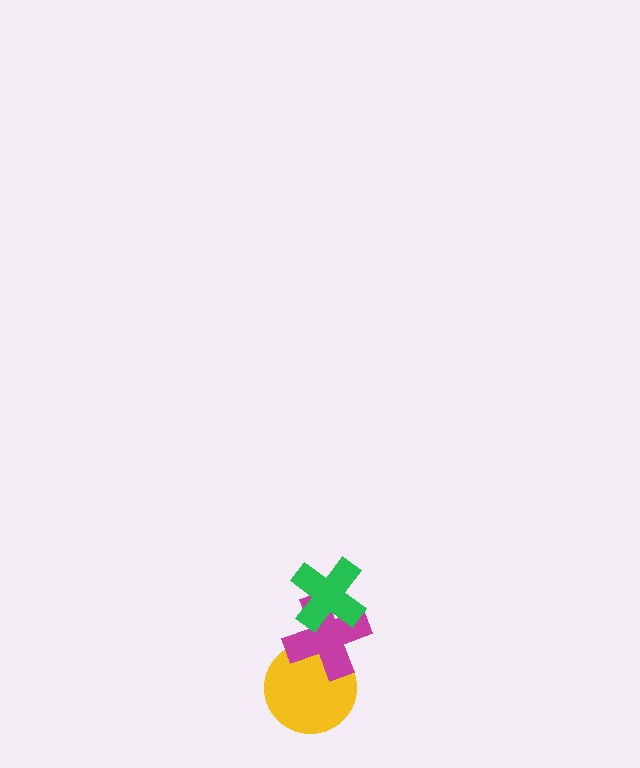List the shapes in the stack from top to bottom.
From top to bottom: the green cross, the magenta cross, the yellow circle.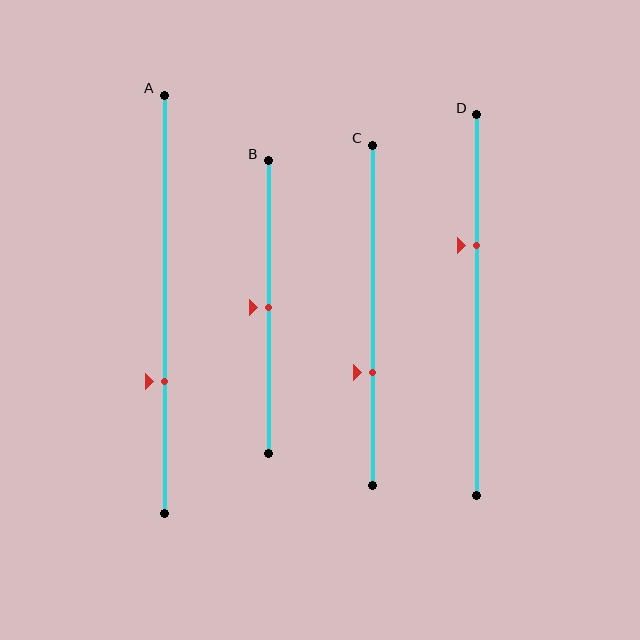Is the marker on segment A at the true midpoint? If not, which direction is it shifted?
No, the marker on segment A is shifted downward by about 18% of the segment length.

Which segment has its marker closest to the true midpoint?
Segment B has its marker closest to the true midpoint.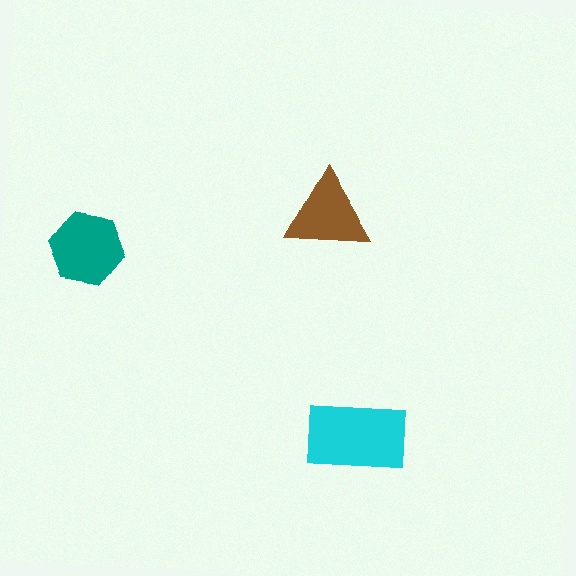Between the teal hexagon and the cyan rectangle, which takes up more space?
The cyan rectangle.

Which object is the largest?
The cyan rectangle.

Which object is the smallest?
The brown triangle.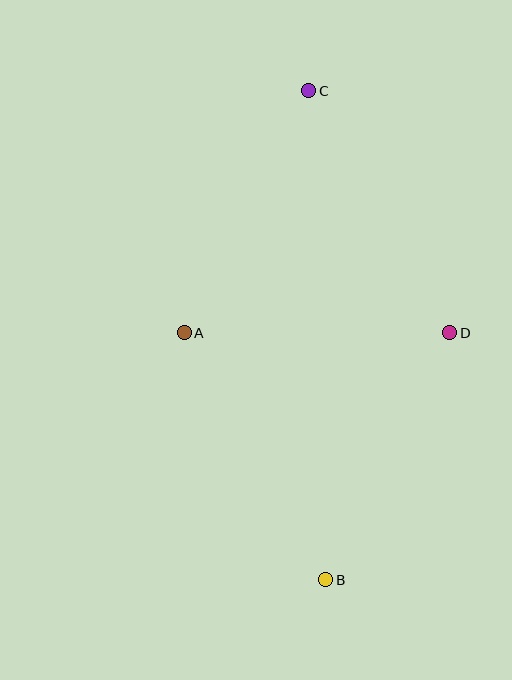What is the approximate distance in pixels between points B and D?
The distance between B and D is approximately 277 pixels.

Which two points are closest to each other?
Points A and D are closest to each other.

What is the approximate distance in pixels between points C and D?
The distance between C and D is approximately 280 pixels.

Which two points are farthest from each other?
Points B and C are farthest from each other.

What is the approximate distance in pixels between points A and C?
The distance between A and C is approximately 272 pixels.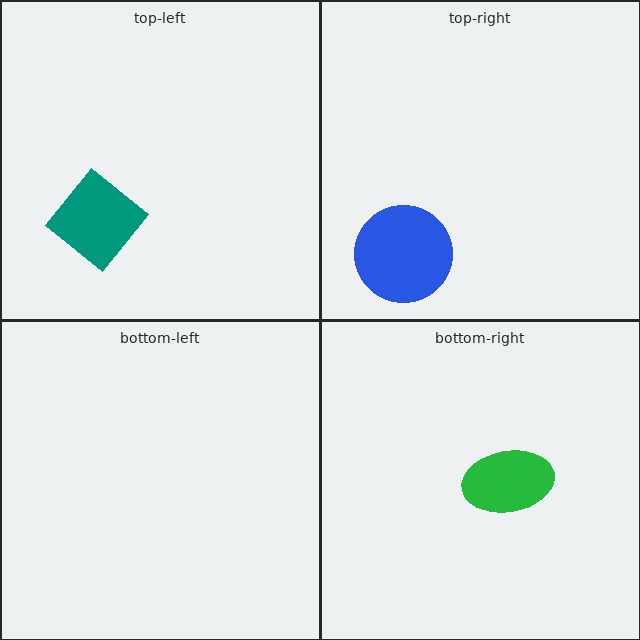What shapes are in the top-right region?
The blue circle.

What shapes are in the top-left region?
The teal diamond.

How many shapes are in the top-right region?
1.